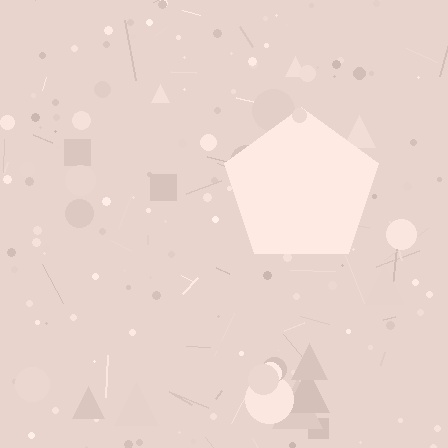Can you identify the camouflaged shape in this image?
The camouflaged shape is a pentagon.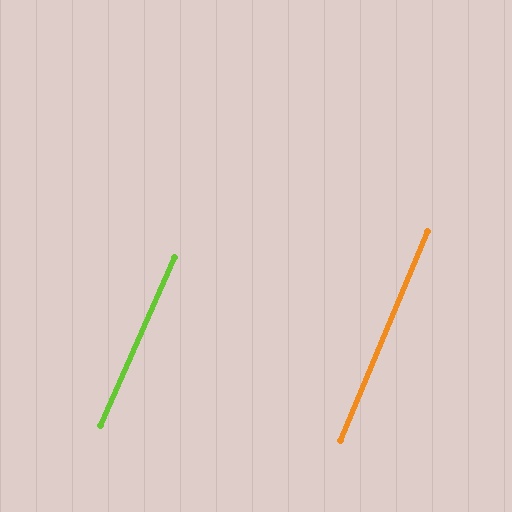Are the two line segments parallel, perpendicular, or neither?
Parallel — their directions differ by only 1.2°.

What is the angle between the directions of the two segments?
Approximately 1 degree.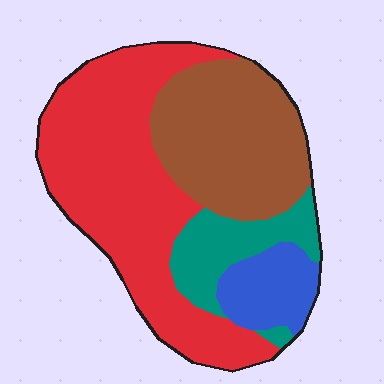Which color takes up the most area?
Red, at roughly 45%.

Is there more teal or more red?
Red.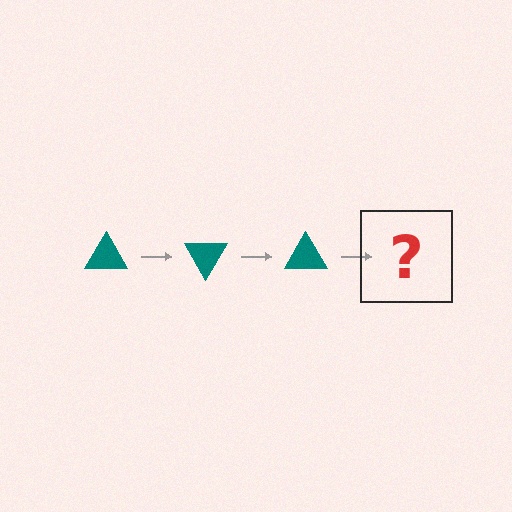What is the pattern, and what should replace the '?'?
The pattern is that the triangle rotates 60 degrees each step. The '?' should be a teal triangle rotated 180 degrees.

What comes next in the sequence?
The next element should be a teal triangle rotated 180 degrees.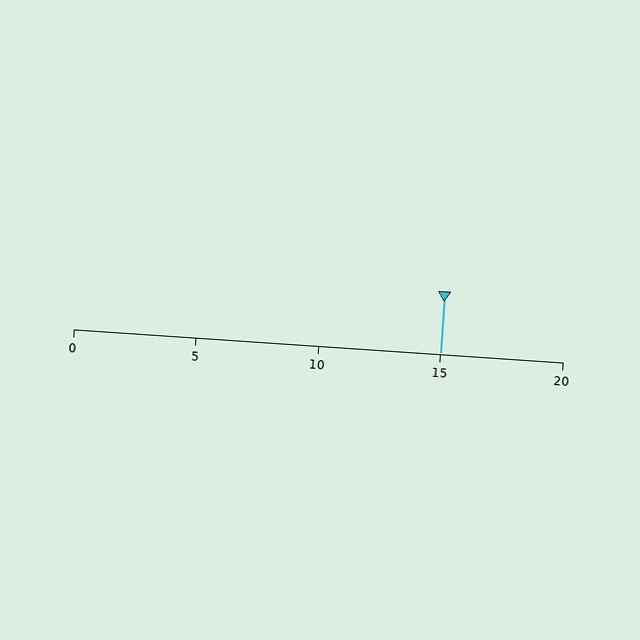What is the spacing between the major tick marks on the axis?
The major ticks are spaced 5 apart.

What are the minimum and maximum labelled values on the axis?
The axis runs from 0 to 20.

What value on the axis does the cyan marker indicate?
The marker indicates approximately 15.